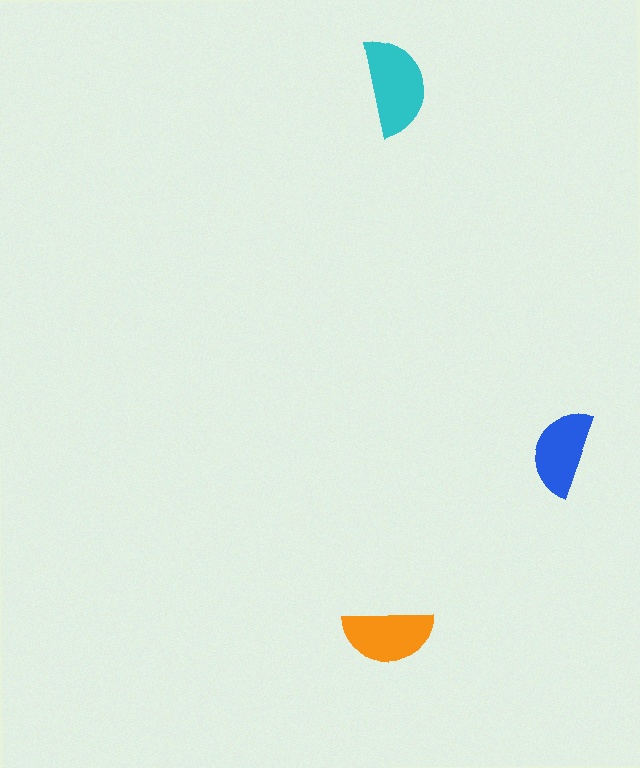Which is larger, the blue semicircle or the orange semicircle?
The orange one.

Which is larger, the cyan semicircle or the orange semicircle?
The cyan one.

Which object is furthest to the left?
The orange semicircle is leftmost.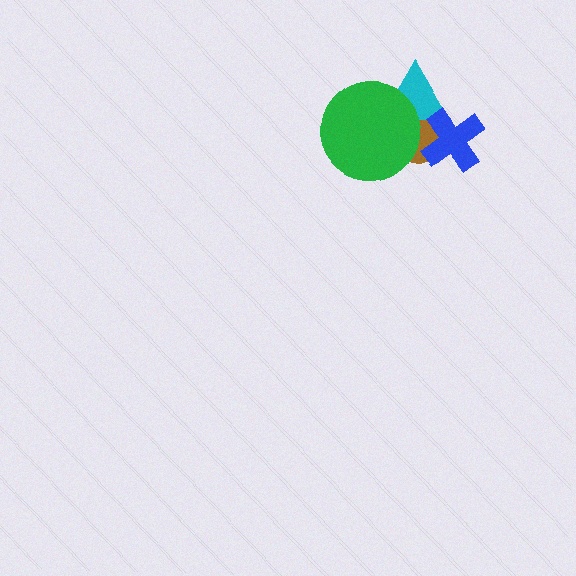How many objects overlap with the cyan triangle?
3 objects overlap with the cyan triangle.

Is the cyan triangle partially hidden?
Yes, it is partially covered by another shape.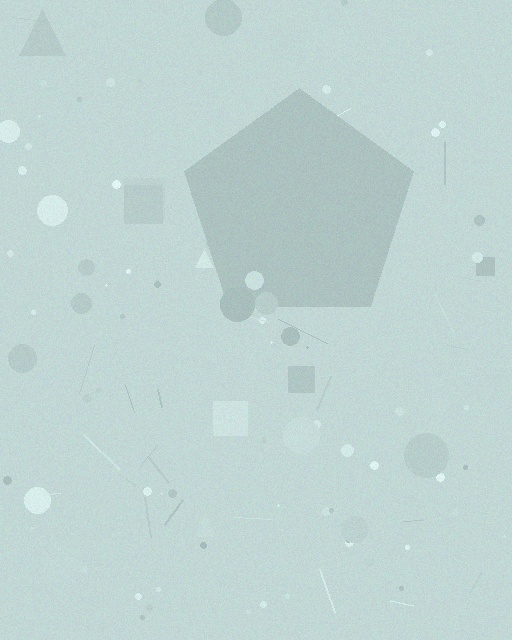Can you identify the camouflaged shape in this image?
The camouflaged shape is a pentagon.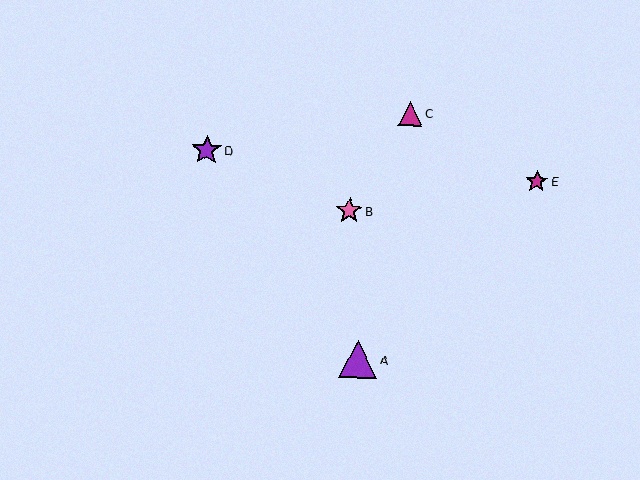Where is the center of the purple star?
The center of the purple star is at (207, 150).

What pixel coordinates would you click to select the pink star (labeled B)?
Click at (349, 211) to select the pink star B.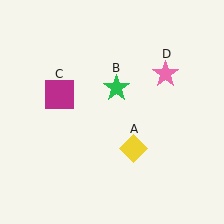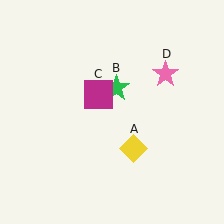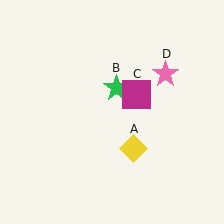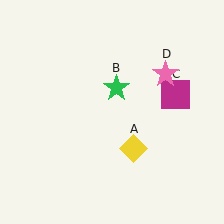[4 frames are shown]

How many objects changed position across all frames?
1 object changed position: magenta square (object C).